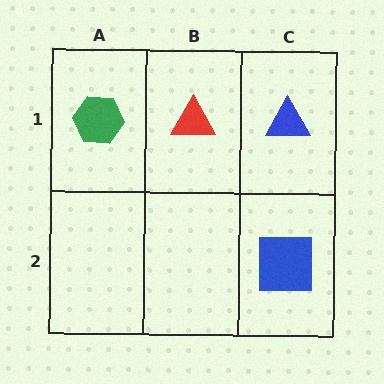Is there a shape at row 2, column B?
No, that cell is empty.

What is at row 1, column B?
A red triangle.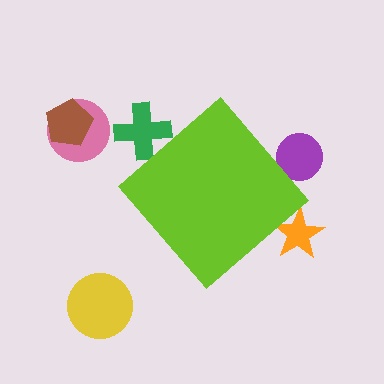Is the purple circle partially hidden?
Yes, the purple circle is partially hidden behind the lime diamond.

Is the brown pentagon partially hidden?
No, the brown pentagon is fully visible.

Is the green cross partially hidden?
Yes, the green cross is partially hidden behind the lime diamond.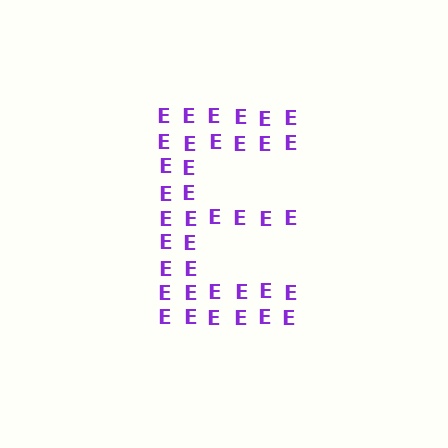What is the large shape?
The large shape is the letter E.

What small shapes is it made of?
It is made of small letter E's.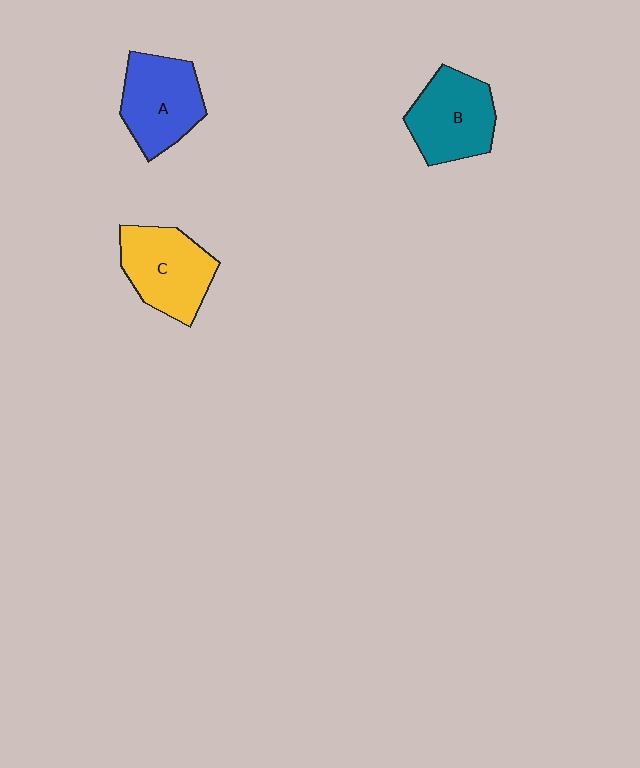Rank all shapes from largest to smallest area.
From largest to smallest: C (yellow), A (blue), B (teal).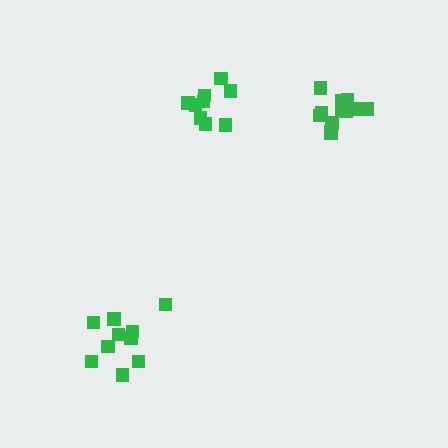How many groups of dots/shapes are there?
There are 3 groups.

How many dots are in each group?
Group 1: 9 dots, Group 2: 10 dots, Group 3: 12 dots (31 total).